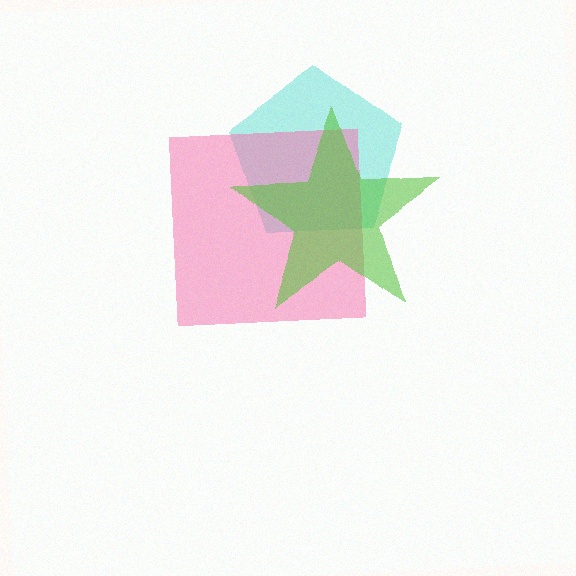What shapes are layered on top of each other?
The layered shapes are: a cyan pentagon, a pink square, a lime star.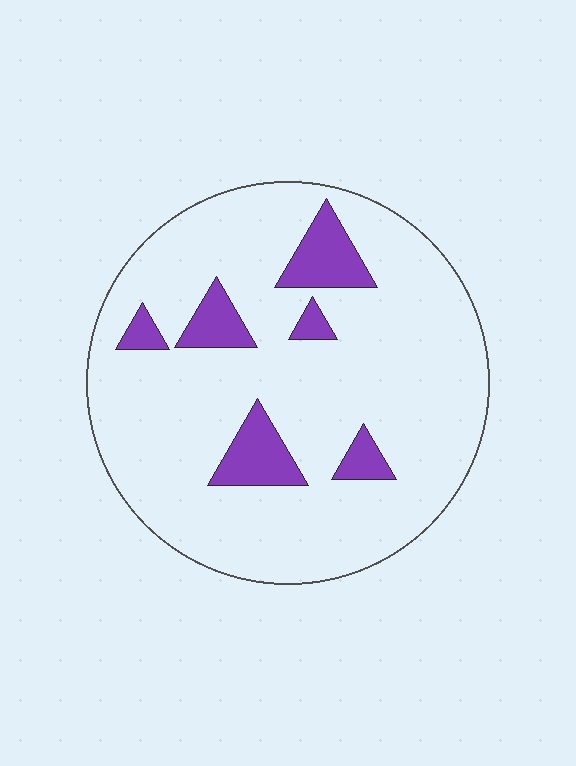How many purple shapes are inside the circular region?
6.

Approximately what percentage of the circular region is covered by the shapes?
Approximately 15%.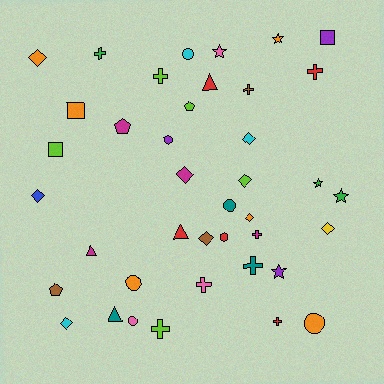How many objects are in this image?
There are 40 objects.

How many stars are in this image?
There are 5 stars.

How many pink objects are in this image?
There are 3 pink objects.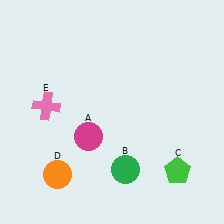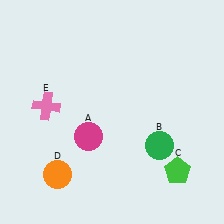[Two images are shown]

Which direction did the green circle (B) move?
The green circle (B) moved right.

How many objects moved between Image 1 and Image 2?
1 object moved between the two images.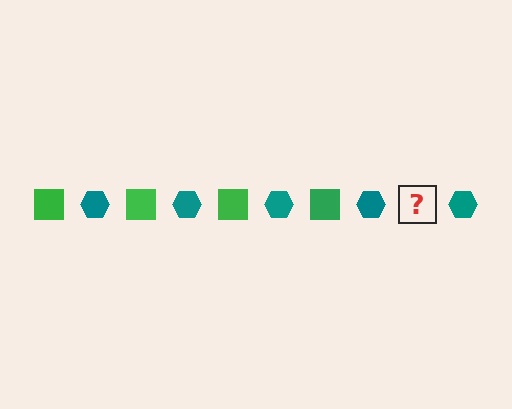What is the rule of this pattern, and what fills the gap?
The rule is that the pattern alternates between green square and teal hexagon. The gap should be filled with a green square.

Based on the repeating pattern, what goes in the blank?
The blank should be a green square.